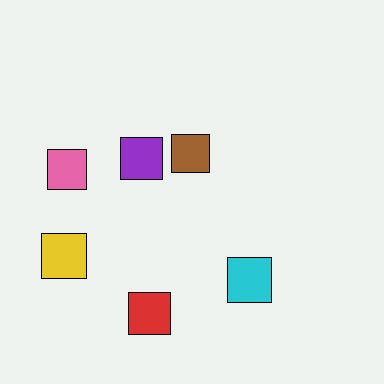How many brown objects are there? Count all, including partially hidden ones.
There is 1 brown object.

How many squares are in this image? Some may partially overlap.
There are 6 squares.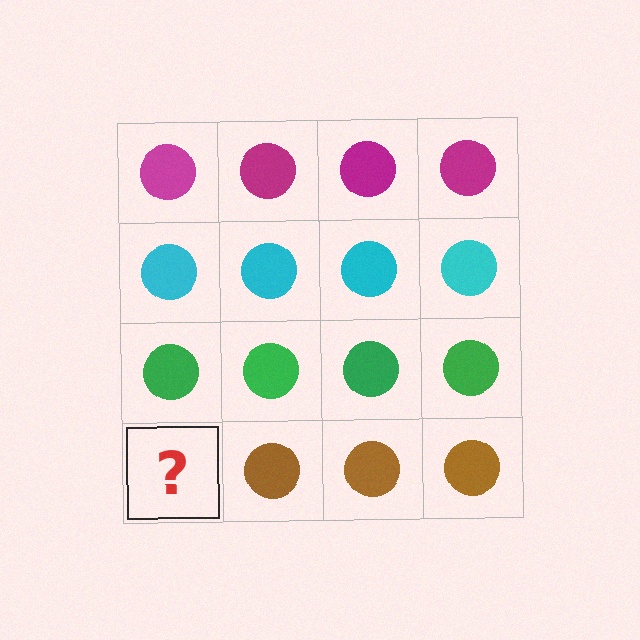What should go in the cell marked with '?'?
The missing cell should contain a brown circle.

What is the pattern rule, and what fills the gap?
The rule is that each row has a consistent color. The gap should be filled with a brown circle.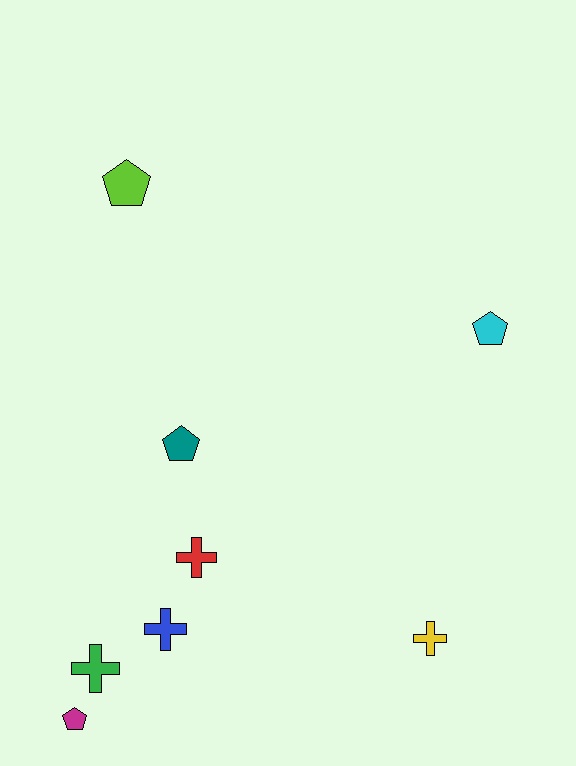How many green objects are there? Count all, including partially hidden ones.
There is 1 green object.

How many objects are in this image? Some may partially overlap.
There are 8 objects.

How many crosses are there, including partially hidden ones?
There are 4 crosses.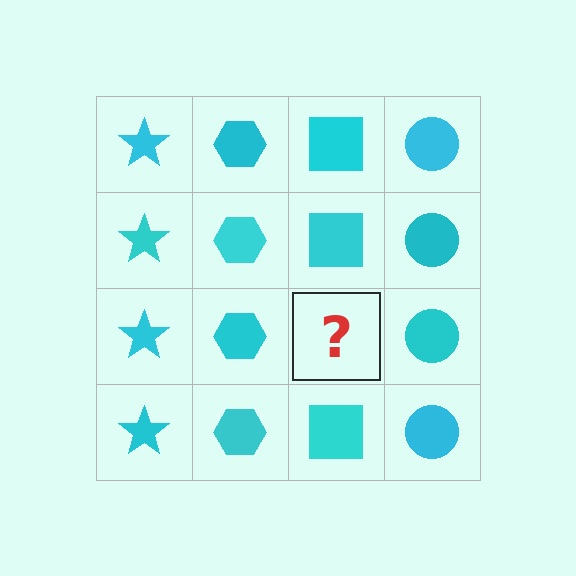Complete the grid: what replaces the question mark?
The question mark should be replaced with a cyan square.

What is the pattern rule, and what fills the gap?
The rule is that each column has a consistent shape. The gap should be filled with a cyan square.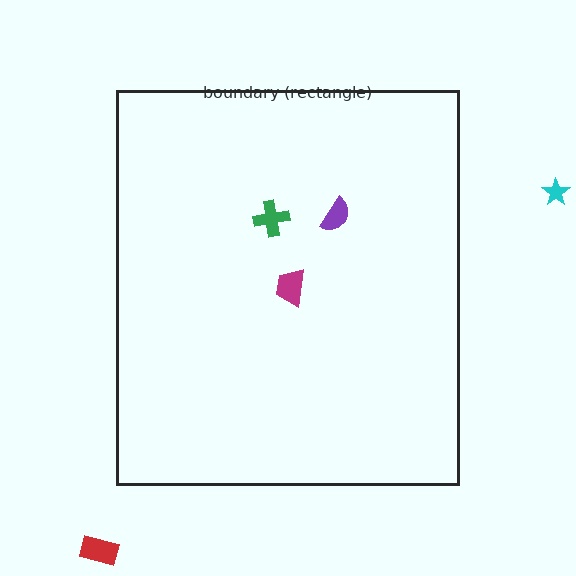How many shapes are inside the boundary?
3 inside, 2 outside.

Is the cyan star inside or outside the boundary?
Outside.